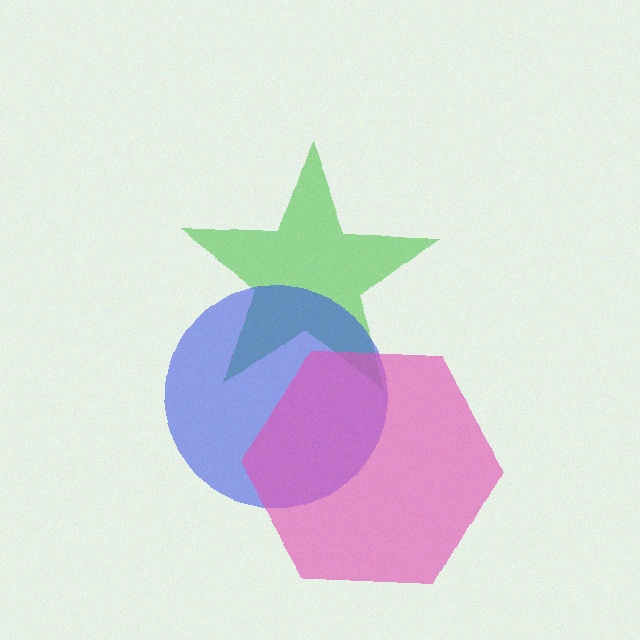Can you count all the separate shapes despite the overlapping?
Yes, there are 3 separate shapes.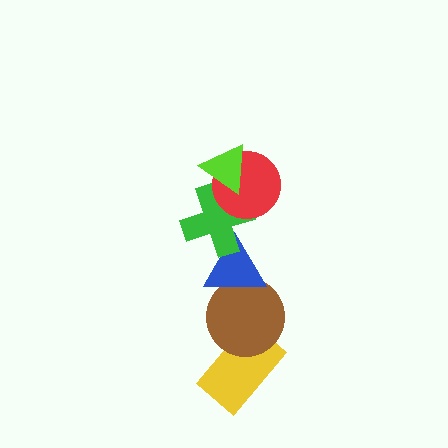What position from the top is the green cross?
The green cross is 3rd from the top.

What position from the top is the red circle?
The red circle is 2nd from the top.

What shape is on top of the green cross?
The red circle is on top of the green cross.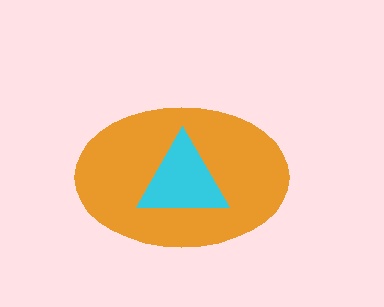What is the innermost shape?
The cyan triangle.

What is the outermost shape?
The orange ellipse.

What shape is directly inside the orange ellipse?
The cyan triangle.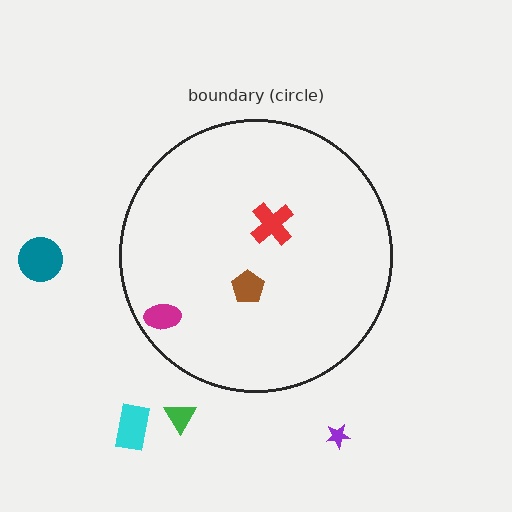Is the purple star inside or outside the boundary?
Outside.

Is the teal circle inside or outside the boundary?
Outside.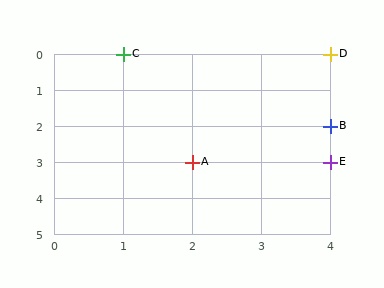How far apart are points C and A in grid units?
Points C and A are 1 column and 3 rows apart (about 3.2 grid units diagonally).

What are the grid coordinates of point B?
Point B is at grid coordinates (4, 2).